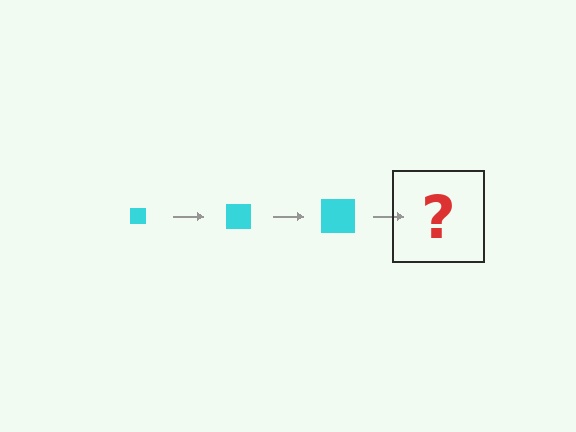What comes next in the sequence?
The next element should be a cyan square, larger than the previous one.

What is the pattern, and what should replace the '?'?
The pattern is that the square gets progressively larger each step. The '?' should be a cyan square, larger than the previous one.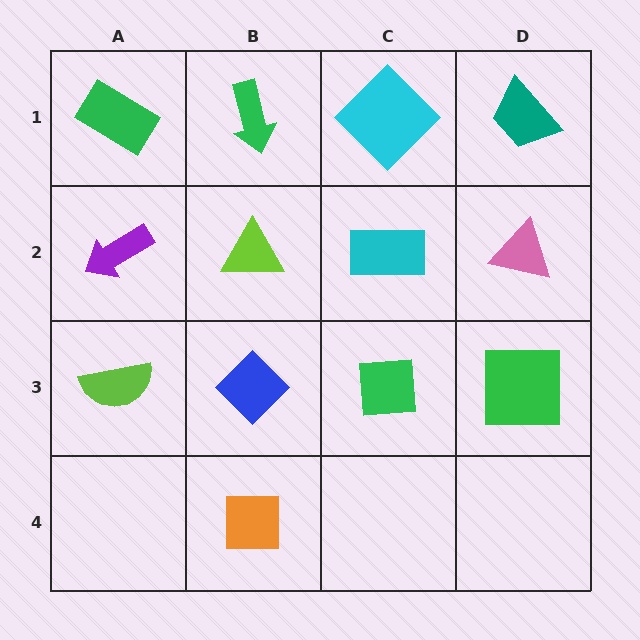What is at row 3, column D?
A green square.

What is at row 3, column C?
A green square.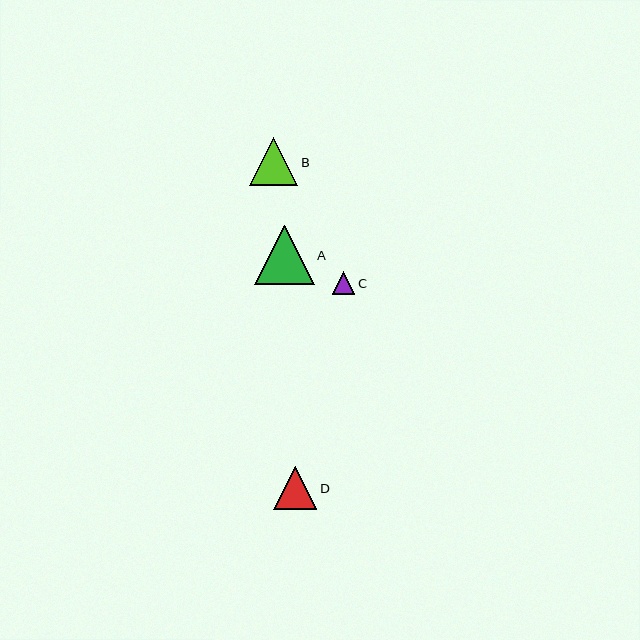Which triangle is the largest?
Triangle A is the largest with a size of approximately 59 pixels.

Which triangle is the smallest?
Triangle C is the smallest with a size of approximately 22 pixels.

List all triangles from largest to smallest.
From largest to smallest: A, B, D, C.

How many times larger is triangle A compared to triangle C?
Triangle A is approximately 2.7 times the size of triangle C.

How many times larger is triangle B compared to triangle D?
Triangle B is approximately 1.1 times the size of triangle D.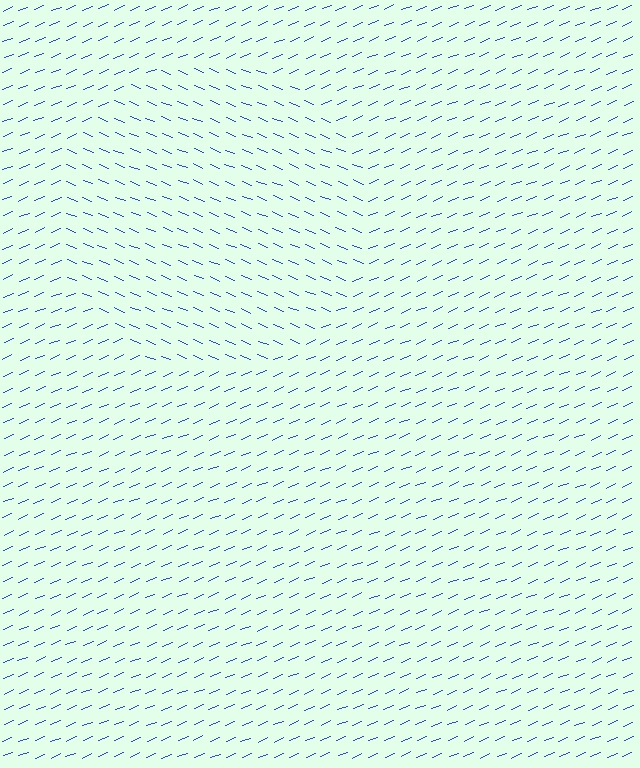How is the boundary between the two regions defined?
The boundary is defined purely by a change in line orientation (approximately 45 degrees difference). All lines are the same color and thickness.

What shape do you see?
I see a circle.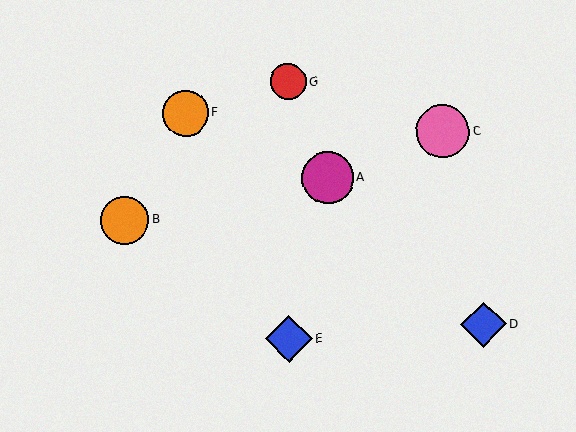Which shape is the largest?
The pink circle (labeled C) is the largest.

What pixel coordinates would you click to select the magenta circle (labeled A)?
Click at (328, 178) to select the magenta circle A.